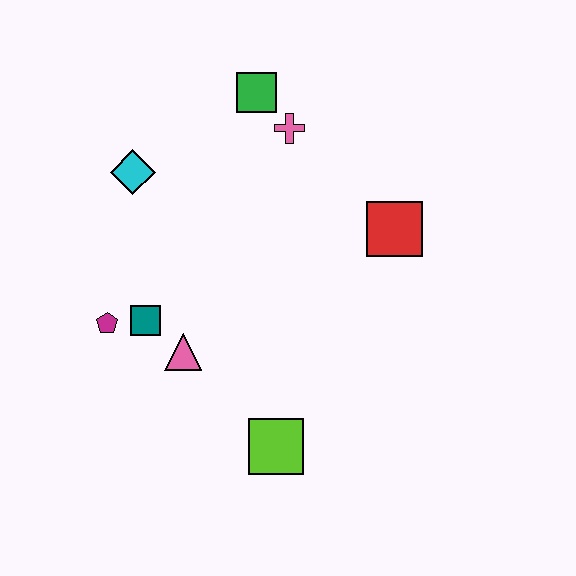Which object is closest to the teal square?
The magenta pentagon is closest to the teal square.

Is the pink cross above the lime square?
Yes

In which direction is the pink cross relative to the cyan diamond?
The pink cross is to the right of the cyan diamond.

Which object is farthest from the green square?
The lime square is farthest from the green square.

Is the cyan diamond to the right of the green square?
No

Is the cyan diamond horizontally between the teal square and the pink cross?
No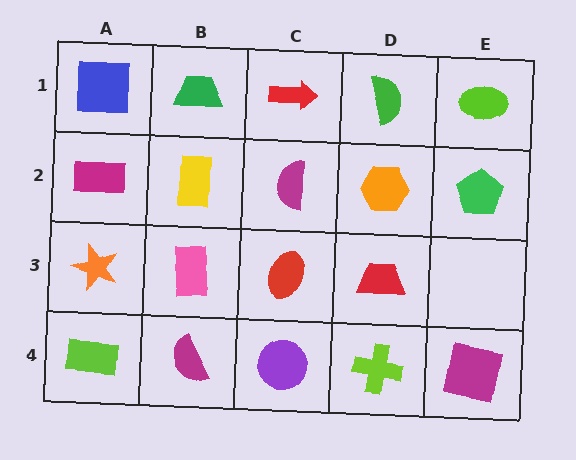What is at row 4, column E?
A magenta square.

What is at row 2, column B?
A yellow rectangle.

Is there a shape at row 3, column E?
No, that cell is empty.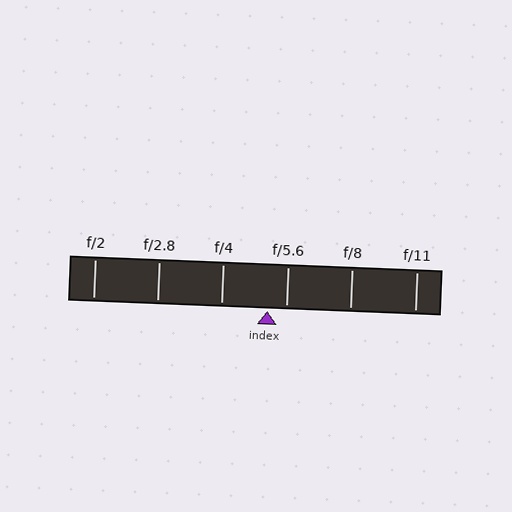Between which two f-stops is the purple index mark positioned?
The index mark is between f/4 and f/5.6.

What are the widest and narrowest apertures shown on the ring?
The widest aperture shown is f/2 and the narrowest is f/11.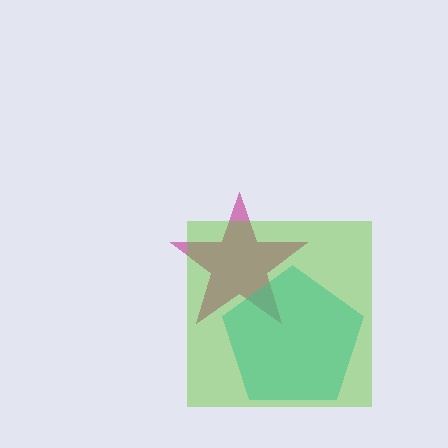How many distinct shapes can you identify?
There are 3 distinct shapes: a magenta star, a cyan pentagon, a lime square.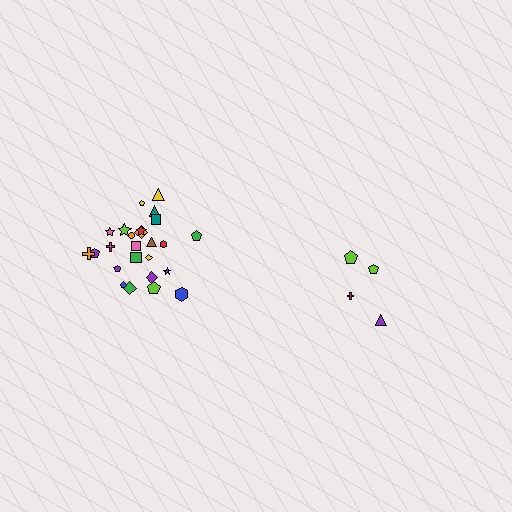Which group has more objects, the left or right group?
The left group.